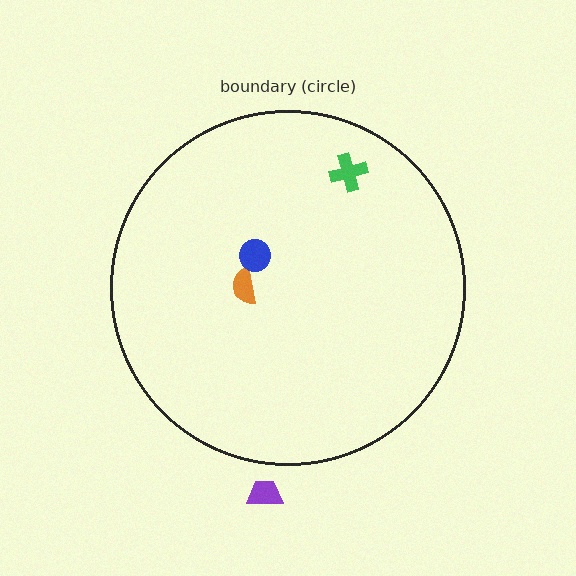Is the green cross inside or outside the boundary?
Inside.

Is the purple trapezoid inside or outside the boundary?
Outside.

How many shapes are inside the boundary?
3 inside, 1 outside.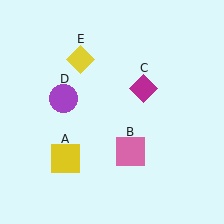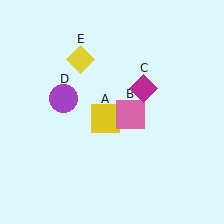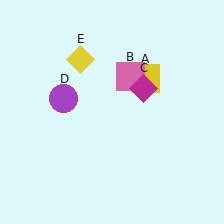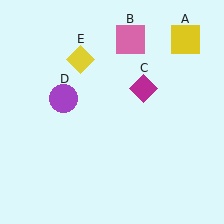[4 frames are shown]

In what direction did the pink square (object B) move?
The pink square (object B) moved up.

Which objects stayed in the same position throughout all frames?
Magenta diamond (object C) and purple circle (object D) and yellow diamond (object E) remained stationary.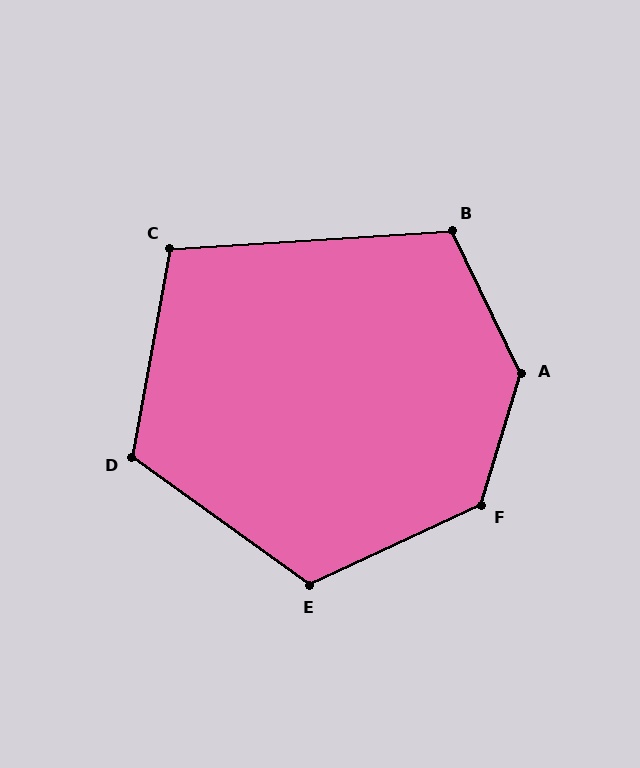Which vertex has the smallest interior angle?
C, at approximately 104 degrees.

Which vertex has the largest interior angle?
A, at approximately 137 degrees.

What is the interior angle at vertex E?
Approximately 119 degrees (obtuse).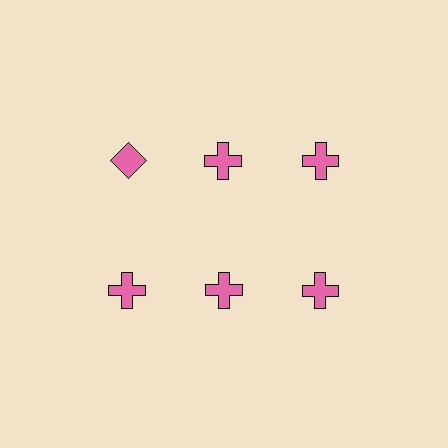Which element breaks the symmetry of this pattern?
The pink diamond in the top row, leftmost column breaks the symmetry. All other shapes are pink crosses.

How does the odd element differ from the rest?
It has a different shape: diamond instead of cross.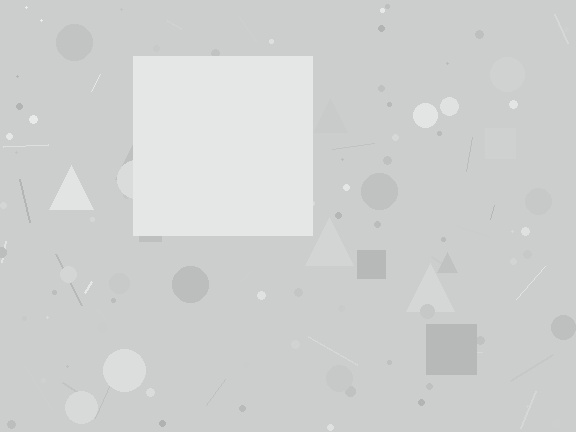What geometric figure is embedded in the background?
A square is embedded in the background.